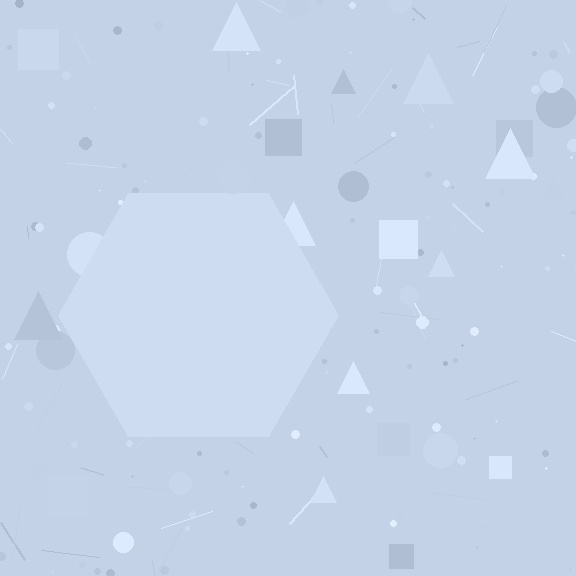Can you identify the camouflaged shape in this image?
The camouflaged shape is a hexagon.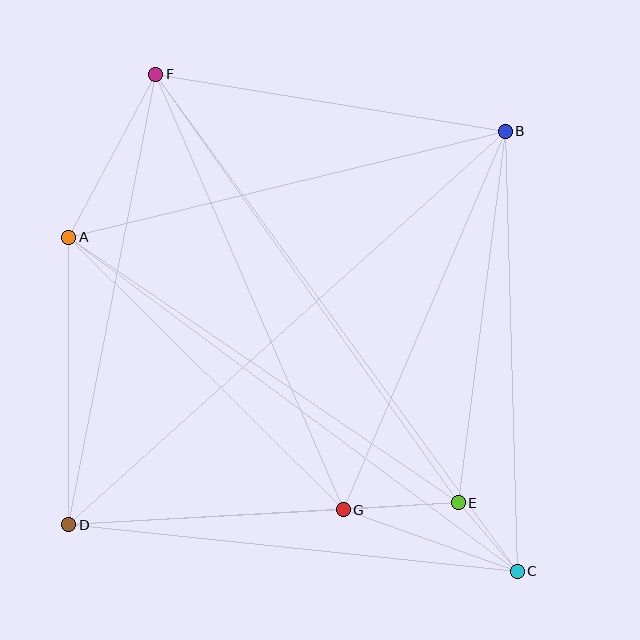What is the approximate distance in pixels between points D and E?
The distance between D and E is approximately 391 pixels.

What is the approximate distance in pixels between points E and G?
The distance between E and G is approximately 116 pixels.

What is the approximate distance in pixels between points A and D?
The distance between A and D is approximately 288 pixels.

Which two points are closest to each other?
Points C and E are closest to each other.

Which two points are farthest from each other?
Points C and F are farthest from each other.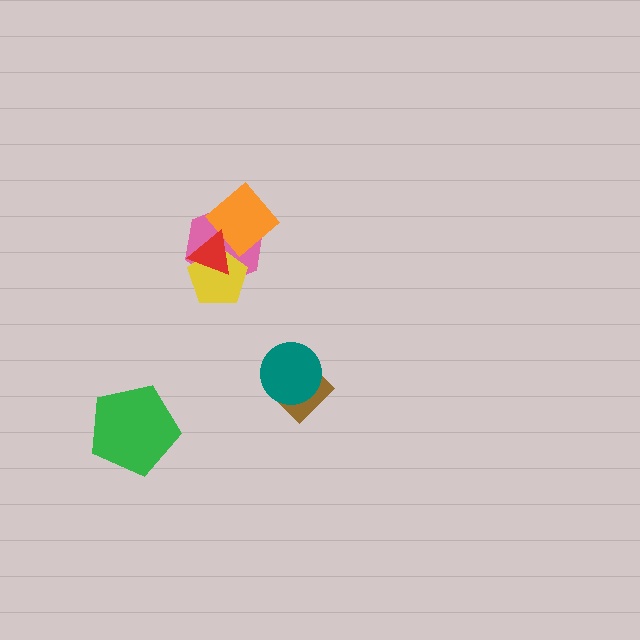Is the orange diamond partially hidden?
Yes, it is partially covered by another shape.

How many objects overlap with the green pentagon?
0 objects overlap with the green pentagon.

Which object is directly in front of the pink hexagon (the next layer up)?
The yellow pentagon is directly in front of the pink hexagon.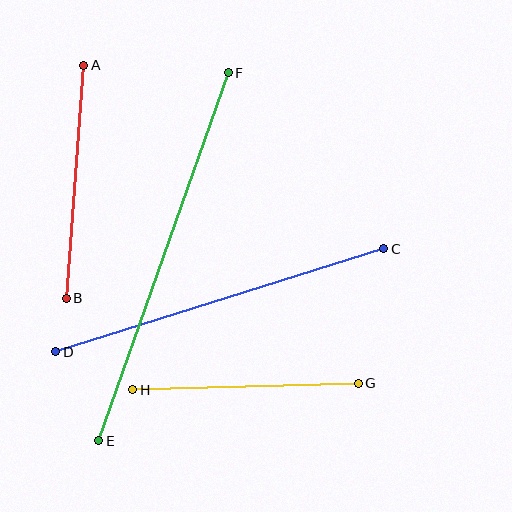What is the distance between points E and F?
The distance is approximately 390 pixels.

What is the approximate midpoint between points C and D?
The midpoint is at approximately (220, 300) pixels.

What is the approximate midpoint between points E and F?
The midpoint is at approximately (164, 257) pixels.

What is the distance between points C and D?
The distance is approximately 344 pixels.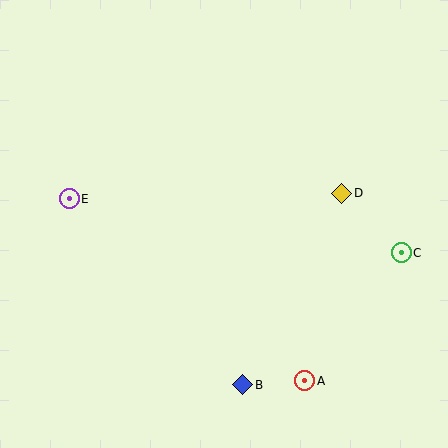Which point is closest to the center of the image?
Point D at (342, 193) is closest to the center.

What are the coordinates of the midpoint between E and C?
The midpoint between E and C is at (235, 226).